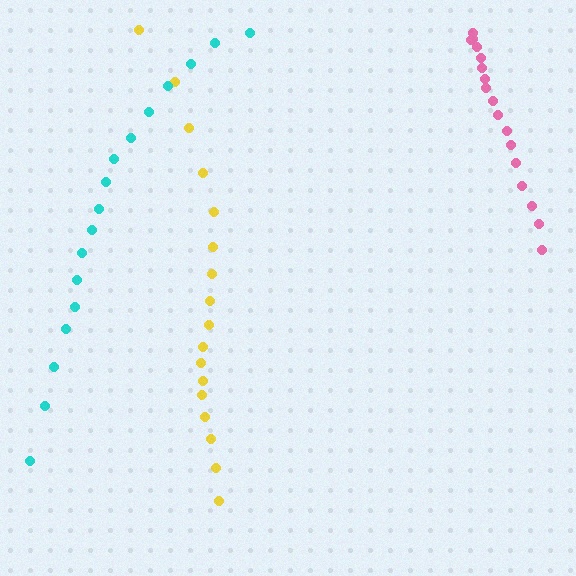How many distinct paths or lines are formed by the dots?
There are 3 distinct paths.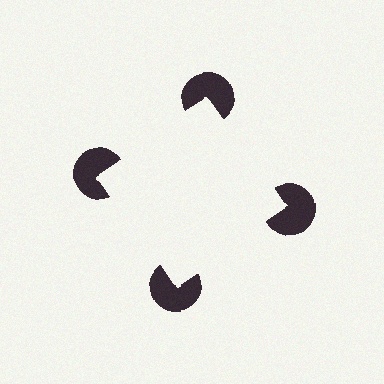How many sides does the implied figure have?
4 sides.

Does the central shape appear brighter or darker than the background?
It typically appears slightly brighter than the background, even though no actual brightness change is drawn.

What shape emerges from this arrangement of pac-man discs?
An illusory square — its edges are inferred from the aligned wedge cuts in the pac-man discs, not physically drawn.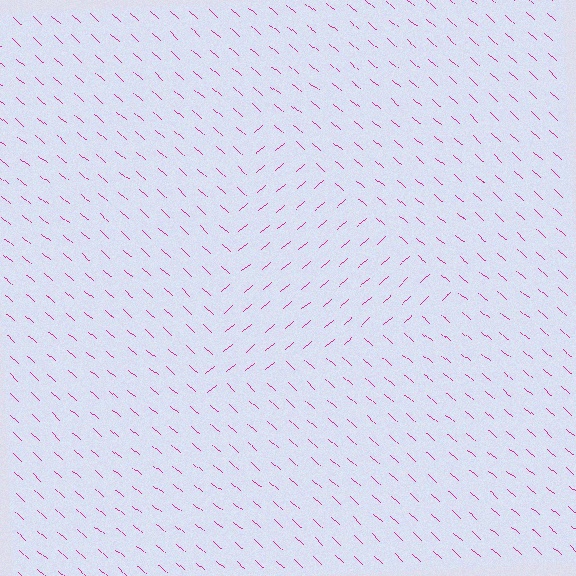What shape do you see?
I see a triangle.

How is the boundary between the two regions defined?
The boundary is defined purely by a change in line orientation (approximately 83 degrees difference). All lines are the same color and thickness.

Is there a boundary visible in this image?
Yes, there is a texture boundary formed by a change in line orientation.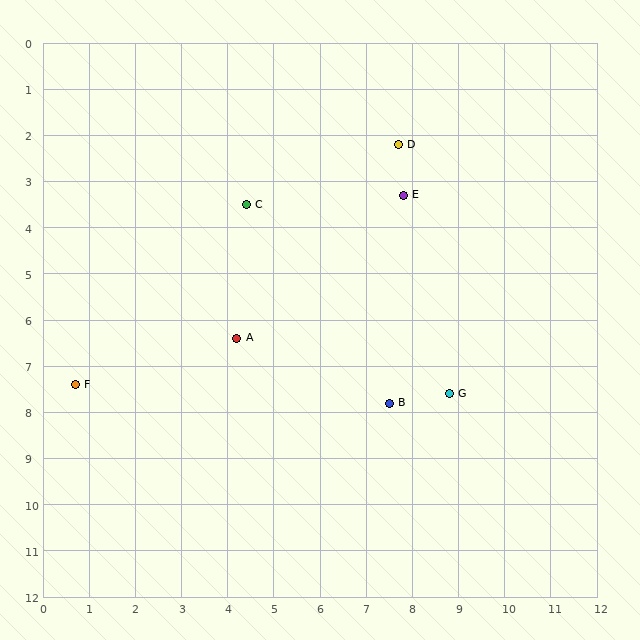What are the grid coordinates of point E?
Point E is at approximately (7.8, 3.3).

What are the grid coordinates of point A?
Point A is at approximately (4.2, 6.4).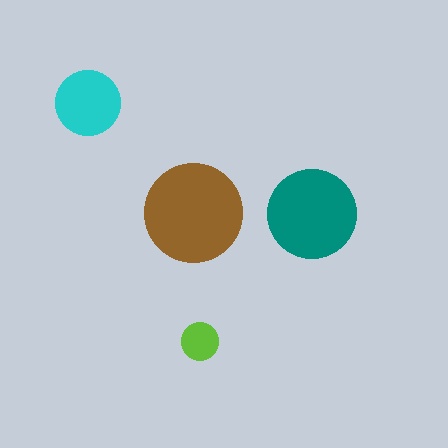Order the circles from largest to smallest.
the brown one, the teal one, the cyan one, the lime one.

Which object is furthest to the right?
The teal circle is rightmost.